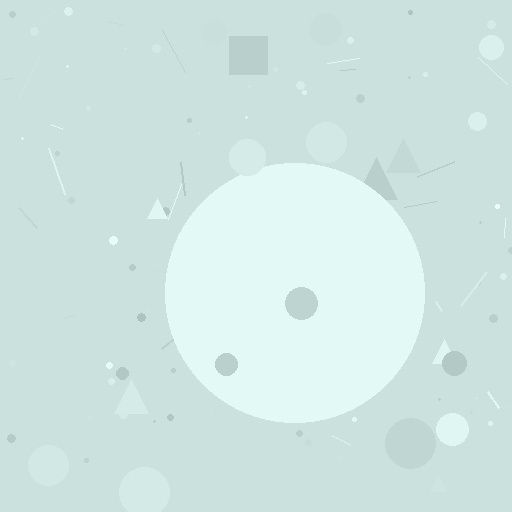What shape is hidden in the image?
A circle is hidden in the image.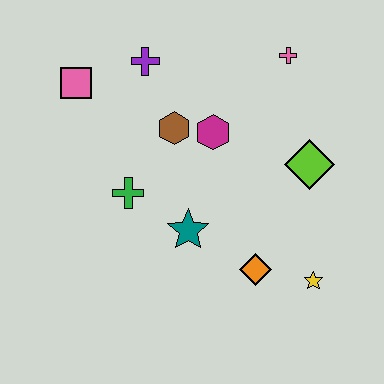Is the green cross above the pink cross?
No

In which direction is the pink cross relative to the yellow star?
The pink cross is above the yellow star.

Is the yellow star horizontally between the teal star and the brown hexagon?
No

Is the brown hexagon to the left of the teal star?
Yes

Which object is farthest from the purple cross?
The yellow star is farthest from the purple cross.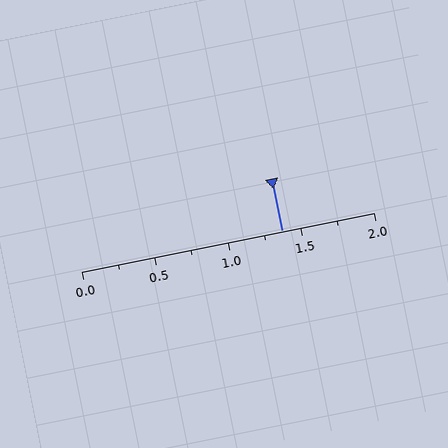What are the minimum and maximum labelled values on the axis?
The axis runs from 0.0 to 2.0.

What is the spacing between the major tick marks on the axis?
The major ticks are spaced 0.5 apart.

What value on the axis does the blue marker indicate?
The marker indicates approximately 1.38.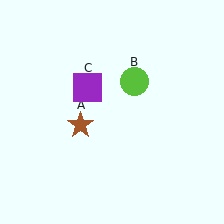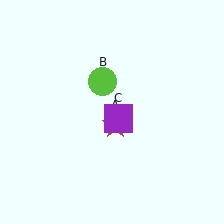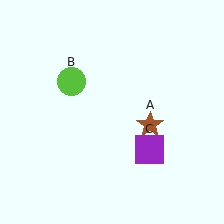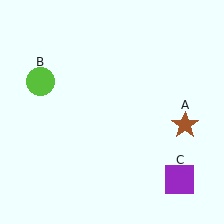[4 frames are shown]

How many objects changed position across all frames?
3 objects changed position: brown star (object A), lime circle (object B), purple square (object C).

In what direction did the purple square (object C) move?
The purple square (object C) moved down and to the right.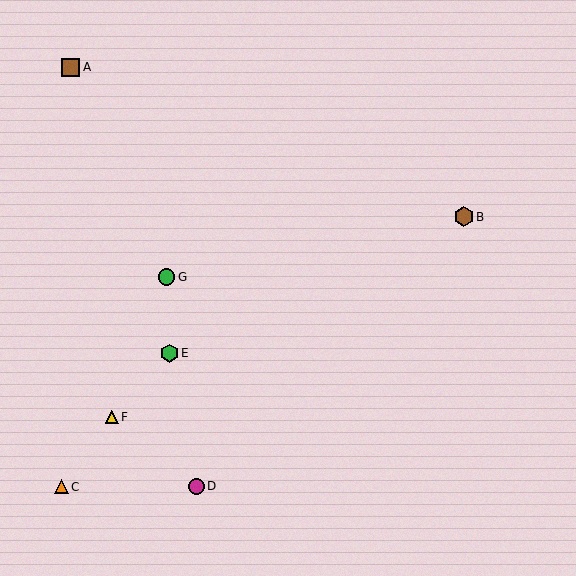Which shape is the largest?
The brown hexagon (labeled B) is the largest.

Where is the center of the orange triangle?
The center of the orange triangle is at (61, 487).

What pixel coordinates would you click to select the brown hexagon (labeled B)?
Click at (464, 217) to select the brown hexagon B.